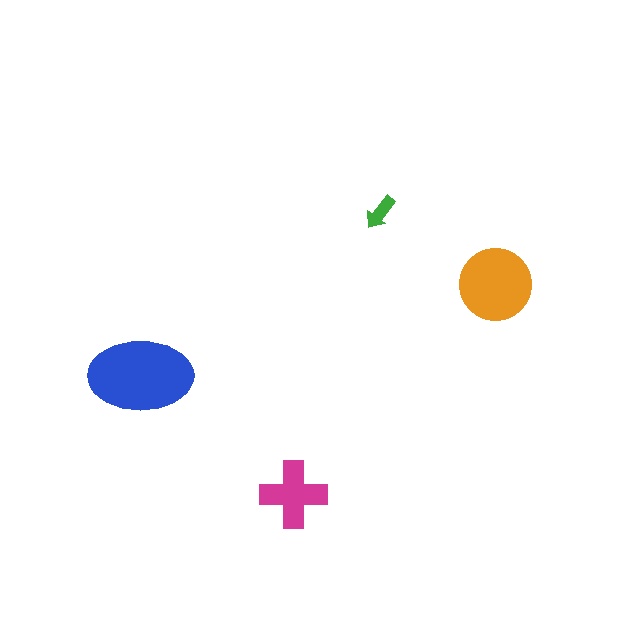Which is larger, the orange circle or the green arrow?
The orange circle.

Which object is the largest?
The blue ellipse.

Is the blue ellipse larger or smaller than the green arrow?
Larger.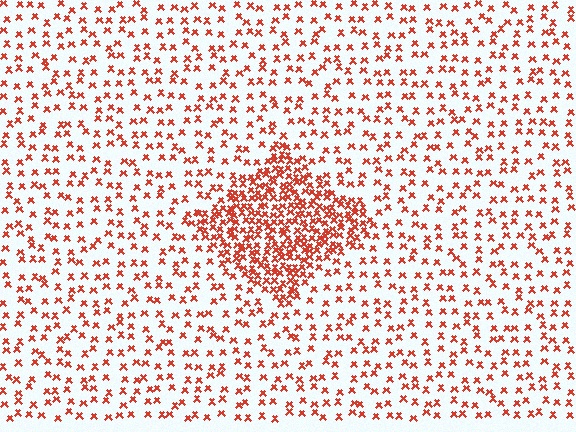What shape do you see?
I see a diamond.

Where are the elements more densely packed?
The elements are more densely packed inside the diamond boundary.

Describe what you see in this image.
The image contains small red elements arranged at two different densities. A diamond-shaped region is visible where the elements are more densely packed than the surrounding area.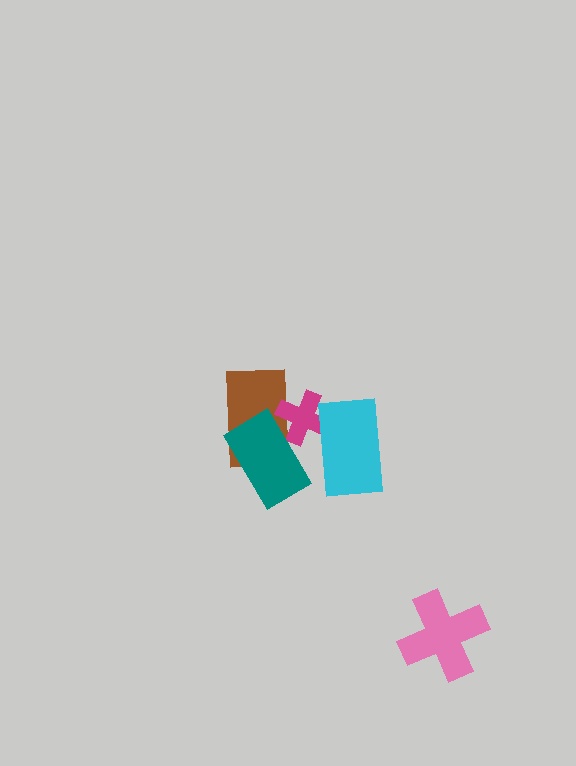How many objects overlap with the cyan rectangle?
1 object overlaps with the cyan rectangle.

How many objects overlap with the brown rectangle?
2 objects overlap with the brown rectangle.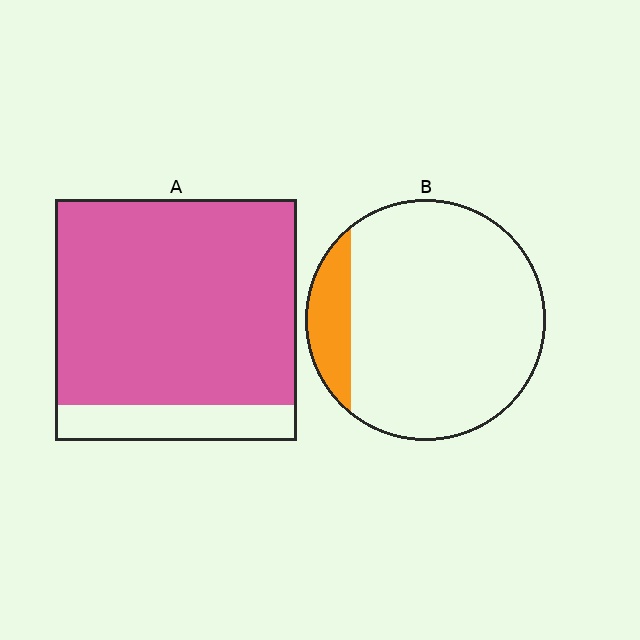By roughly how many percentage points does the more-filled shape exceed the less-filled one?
By roughly 70 percentage points (A over B).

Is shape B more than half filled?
No.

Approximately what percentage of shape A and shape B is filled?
A is approximately 85% and B is approximately 15%.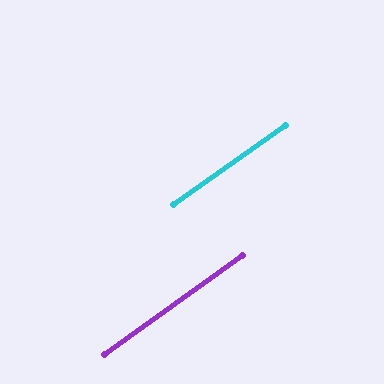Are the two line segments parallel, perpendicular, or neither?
Parallel — their directions differ by only 0.3°.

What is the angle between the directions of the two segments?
Approximately 0 degrees.